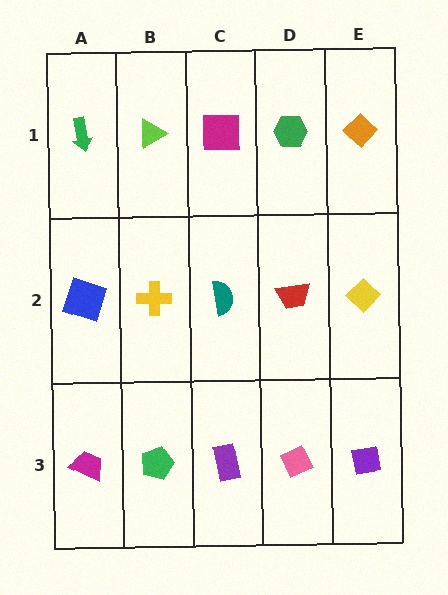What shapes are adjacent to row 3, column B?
A yellow cross (row 2, column B), a magenta trapezoid (row 3, column A), a purple rectangle (row 3, column C).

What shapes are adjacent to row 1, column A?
A blue square (row 2, column A), a lime triangle (row 1, column B).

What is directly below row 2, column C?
A purple rectangle.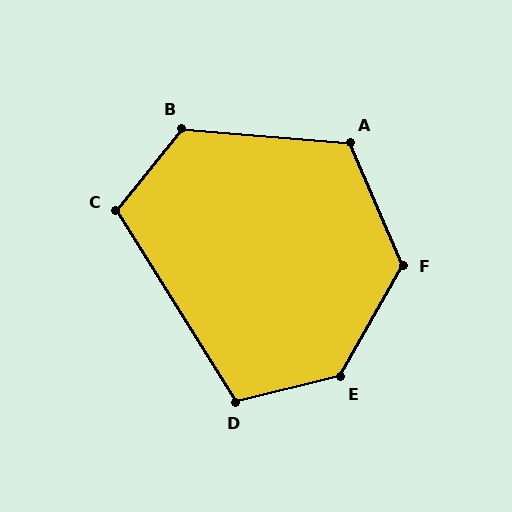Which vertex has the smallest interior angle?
D, at approximately 108 degrees.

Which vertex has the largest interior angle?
E, at approximately 133 degrees.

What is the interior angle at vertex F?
Approximately 127 degrees (obtuse).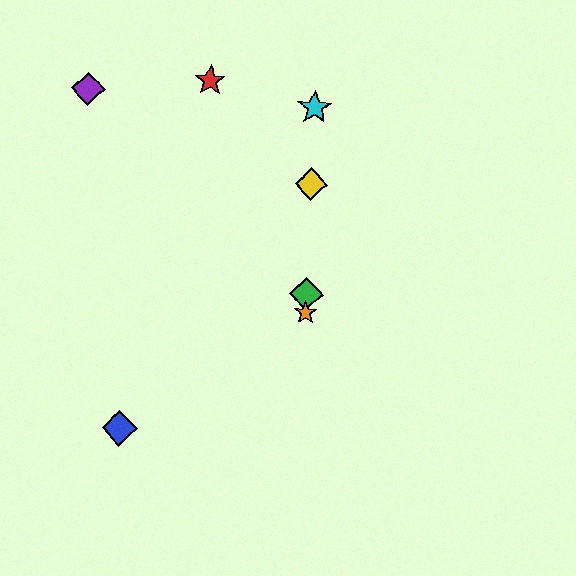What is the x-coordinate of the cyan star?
The cyan star is at x≈315.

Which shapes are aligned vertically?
The green diamond, the yellow diamond, the orange star, the cyan star are aligned vertically.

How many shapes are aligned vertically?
4 shapes (the green diamond, the yellow diamond, the orange star, the cyan star) are aligned vertically.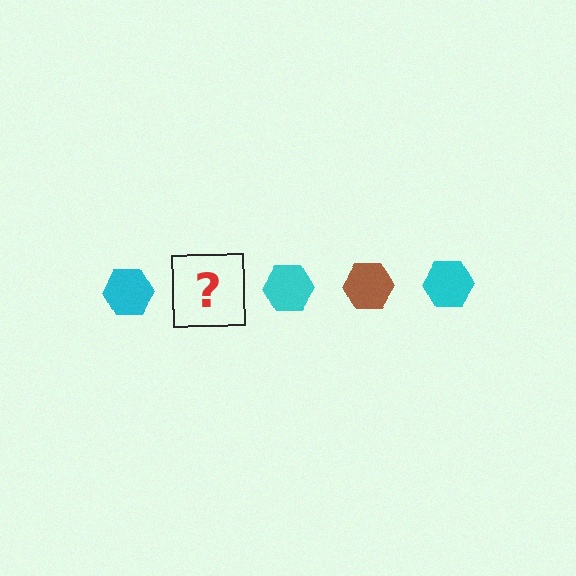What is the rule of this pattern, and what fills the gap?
The rule is that the pattern cycles through cyan, brown hexagons. The gap should be filled with a brown hexagon.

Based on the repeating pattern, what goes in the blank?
The blank should be a brown hexagon.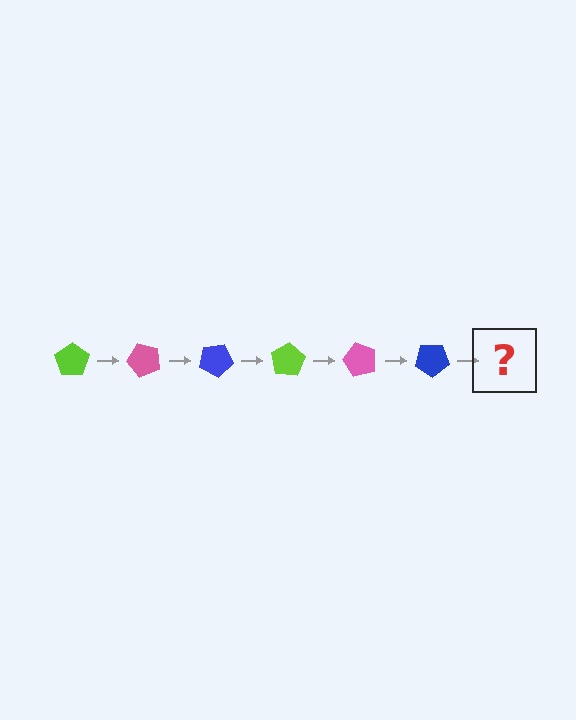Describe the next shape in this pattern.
It should be a lime pentagon, rotated 300 degrees from the start.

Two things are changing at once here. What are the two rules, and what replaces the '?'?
The two rules are that it rotates 50 degrees each step and the color cycles through lime, pink, and blue. The '?' should be a lime pentagon, rotated 300 degrees from the start.